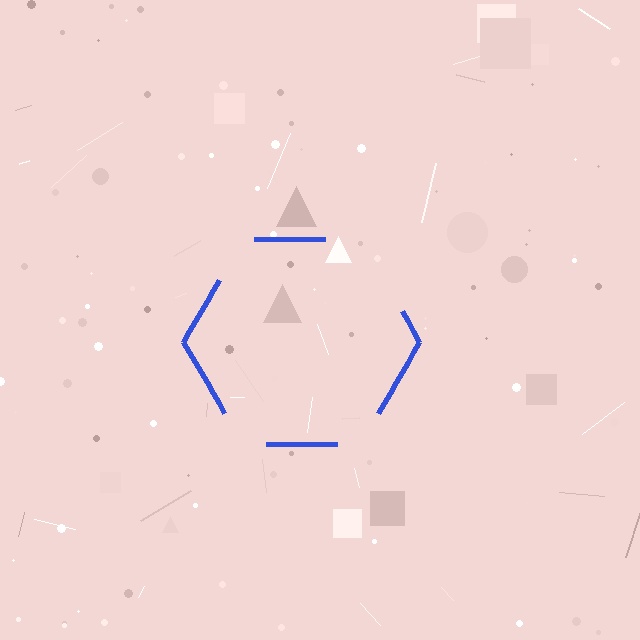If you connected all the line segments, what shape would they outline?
They would outline a hexagon.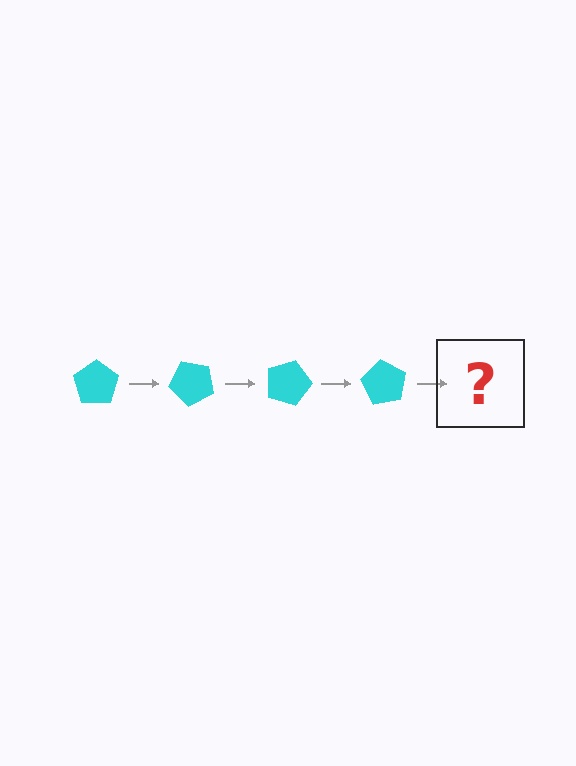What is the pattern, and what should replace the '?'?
The pattern is that the pentagon rotates 45 degrees each step. The '?' should be a cyan pentagon rotated 180 degrees.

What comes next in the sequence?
The next element should be a cyan pentagon rotated 180 degrees.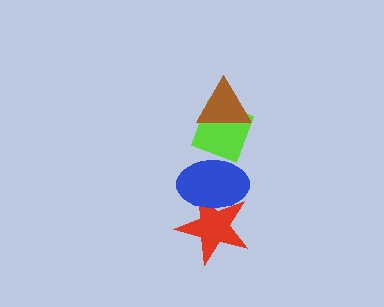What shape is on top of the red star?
The blue ellipse is on top of the red star.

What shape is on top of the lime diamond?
The brown triangle is on top of the lime diamond.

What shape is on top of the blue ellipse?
The lime diamond is on top of the blue ellipse.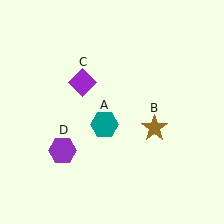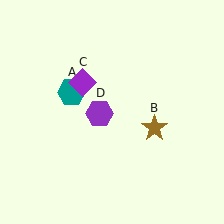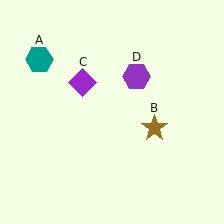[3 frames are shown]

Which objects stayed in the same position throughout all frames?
Brown star (object B) and purple diamond (object C) remained stationary.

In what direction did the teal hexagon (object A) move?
The teal hexagon (object A) moved up and to the left.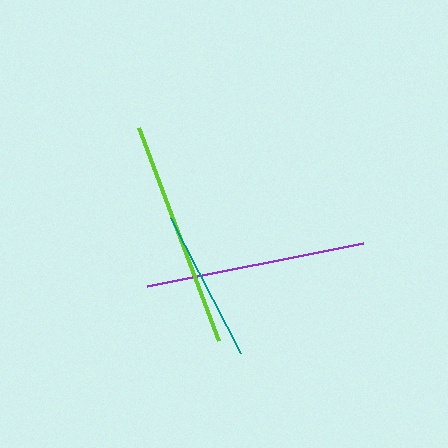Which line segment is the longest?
The lime line is the longest at approximately 227 pixels.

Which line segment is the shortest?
The teal line is the shortest at approximately 152 pixels.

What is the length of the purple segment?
The purple segment is approximately 220 pixels long.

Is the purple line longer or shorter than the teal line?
The purple line is longer than the teal line.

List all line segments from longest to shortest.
From longest to shortest: lime, purple, teal.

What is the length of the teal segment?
The teal segment is approximately 152 pixels long.